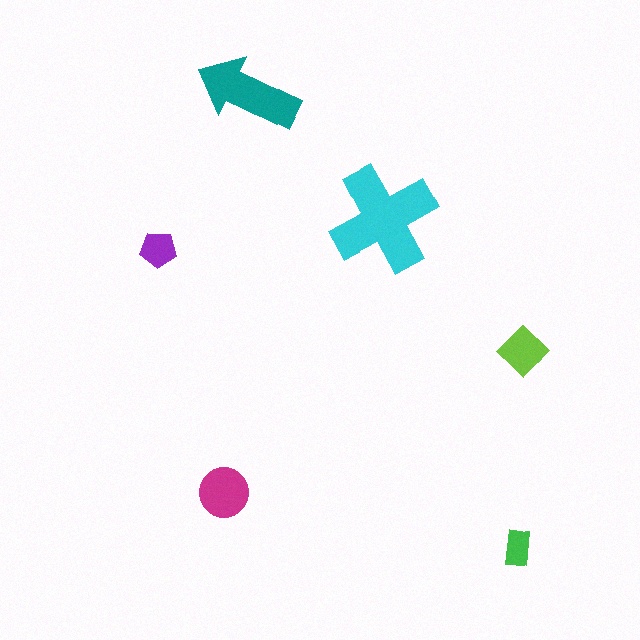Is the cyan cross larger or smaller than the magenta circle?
Larger.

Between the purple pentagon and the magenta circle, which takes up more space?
The magenta circle.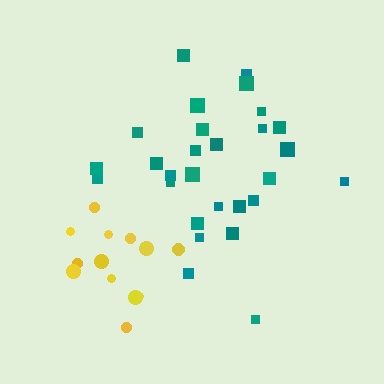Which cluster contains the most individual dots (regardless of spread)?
Teal (28).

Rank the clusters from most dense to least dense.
yellow, teal.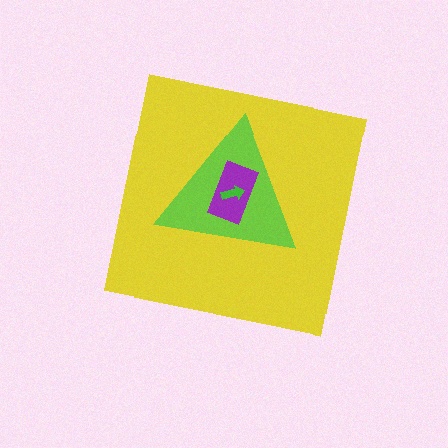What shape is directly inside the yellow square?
The lime triangle.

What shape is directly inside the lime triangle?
The purple rectangle.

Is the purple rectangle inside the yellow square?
Yes.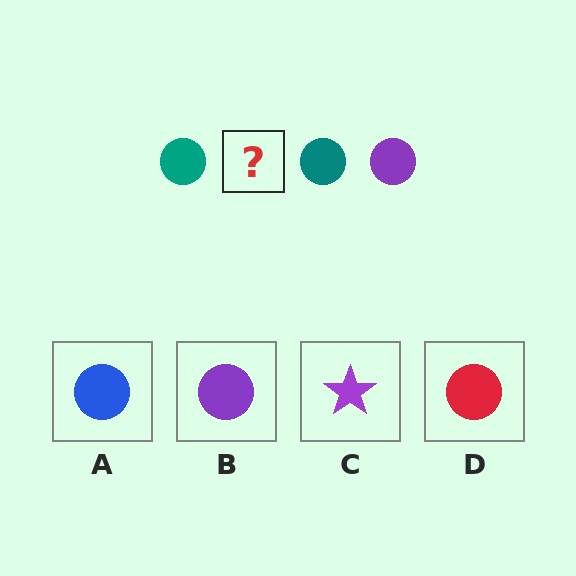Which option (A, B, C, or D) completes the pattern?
B.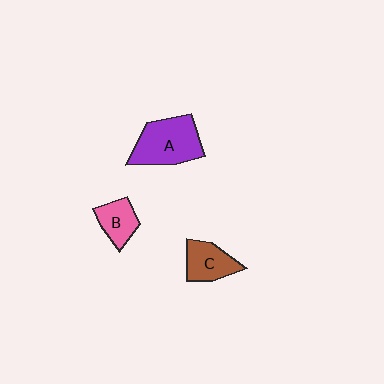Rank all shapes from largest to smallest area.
From largest to smallest: A (purple), C (brown), B (pink).